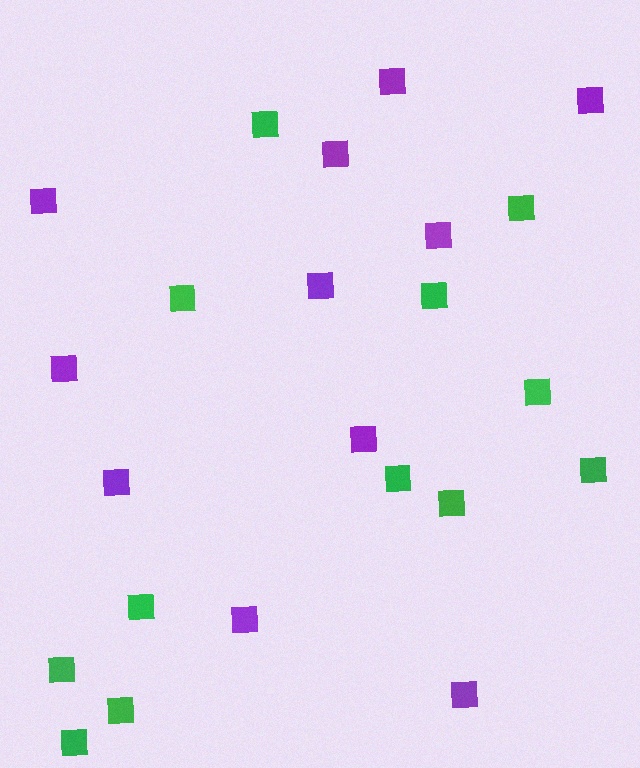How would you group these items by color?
There are 2 groups: one group of green squares (12) and one group of purple squares (11).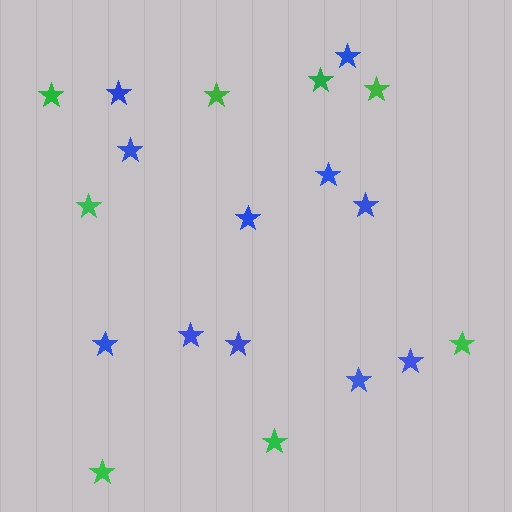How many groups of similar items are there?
There are 2 groups: one group of blue stars (11) and one group of green stars (8).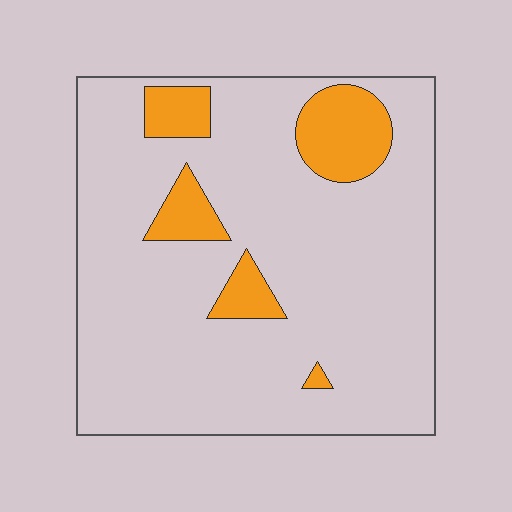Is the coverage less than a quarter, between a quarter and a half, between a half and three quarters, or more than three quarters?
Less than a quarter.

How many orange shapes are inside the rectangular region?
5.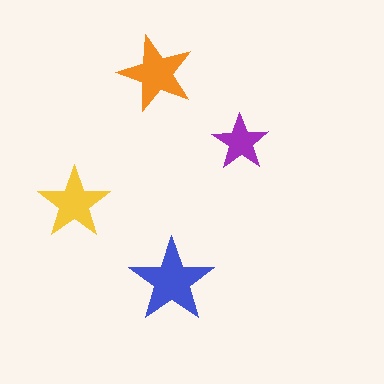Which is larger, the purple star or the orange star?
The orange one.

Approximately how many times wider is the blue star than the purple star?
About 1.5 times wider.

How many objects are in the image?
There are 4 objects in the image.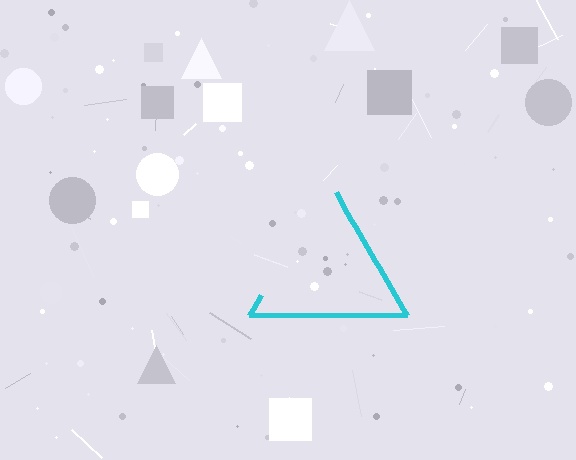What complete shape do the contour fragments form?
The contour fragments form a triangle.